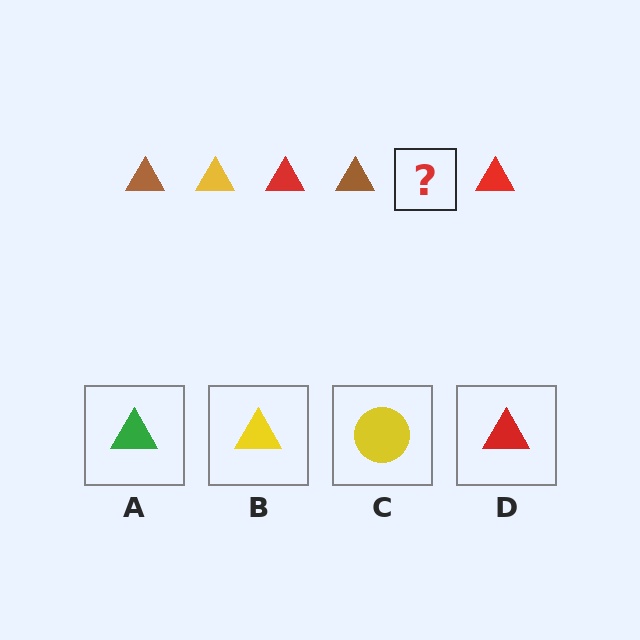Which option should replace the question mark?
Option B.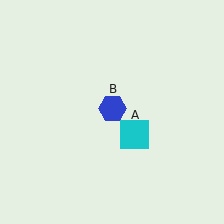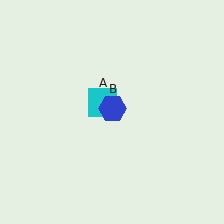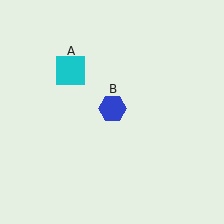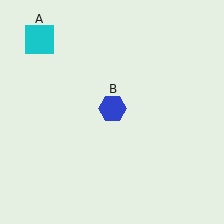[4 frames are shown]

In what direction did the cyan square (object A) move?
The cyan square (object A) moved up and to the left.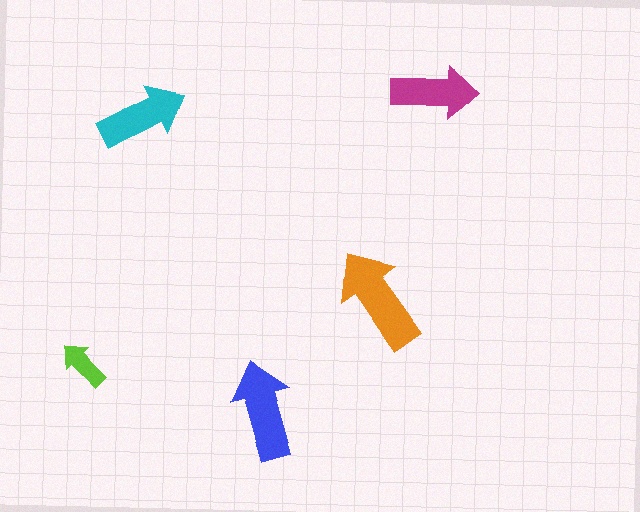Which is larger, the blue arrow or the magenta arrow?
The blue one.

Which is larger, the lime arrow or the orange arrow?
The orange one.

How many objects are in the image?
There are 5 objects in the image.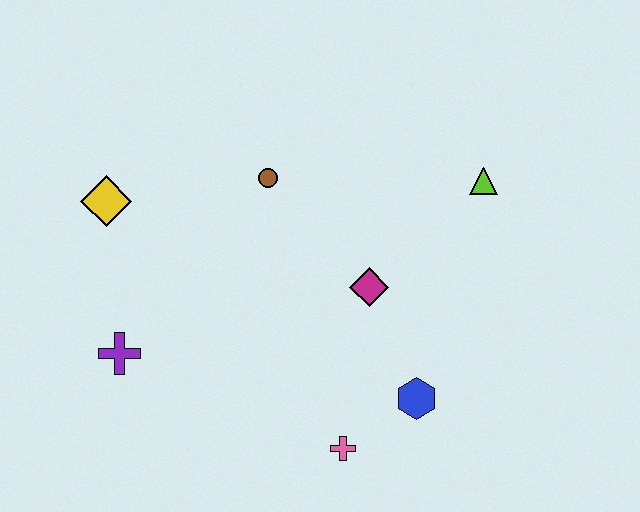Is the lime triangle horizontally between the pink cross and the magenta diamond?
No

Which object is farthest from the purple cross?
The lime triangle is farthest from the purple cross.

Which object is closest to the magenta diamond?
The blue hexagon is closest to the magenta diamond.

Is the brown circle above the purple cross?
Yes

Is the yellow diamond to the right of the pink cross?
No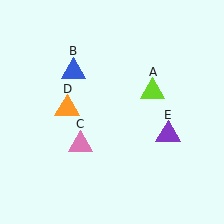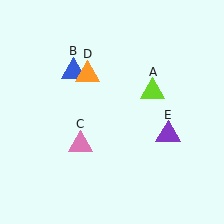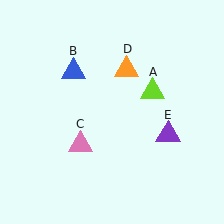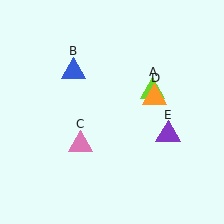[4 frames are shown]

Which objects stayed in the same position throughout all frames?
Lime triangle (object A) and blue triangle (object B) and pink triangle (object C) and purple triangle (object E) remained stationary.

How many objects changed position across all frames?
1 object changed position: orange triangle (object D).